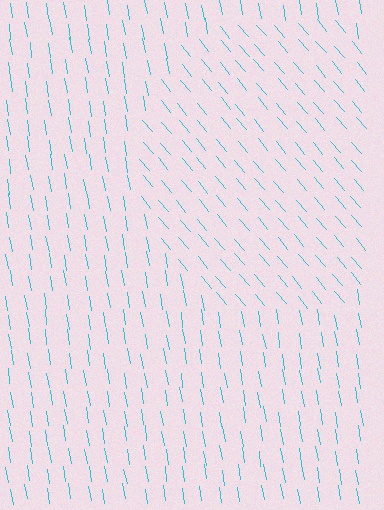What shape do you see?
I see a circle.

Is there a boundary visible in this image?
Yes, there is a texture boundary formed by a change in line orientation.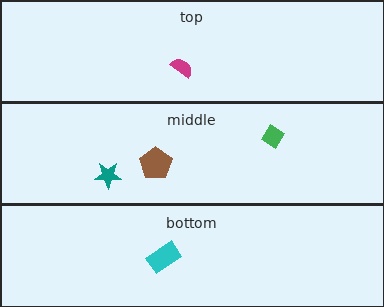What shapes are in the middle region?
The brown pentagon, the green diamond, the teal star.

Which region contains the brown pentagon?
The middle region.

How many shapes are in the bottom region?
1.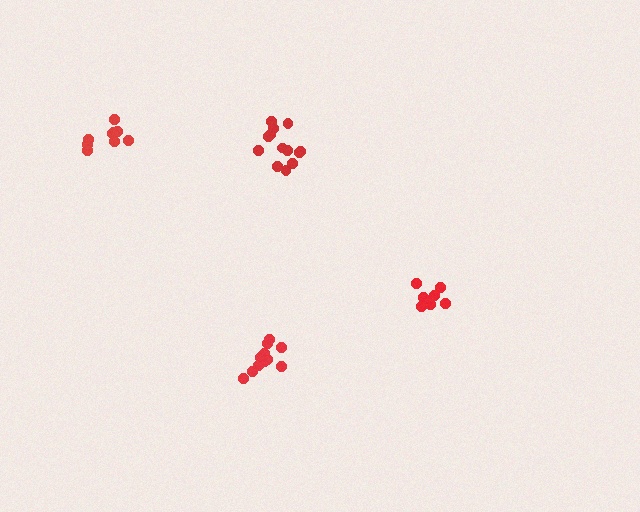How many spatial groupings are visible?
There are 4 spatial groupings.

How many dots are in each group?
Group 1: 8 dots, Group 2: 13 dots, Group 3: 9 dots, Group 4: 11 dots (41 total).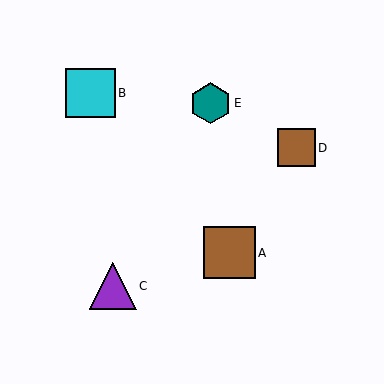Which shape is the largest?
The brown square (labeled A) is the largest.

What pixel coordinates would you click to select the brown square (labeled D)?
Click at (296, 148) to select the brown square D.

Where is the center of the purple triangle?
The center of the purple triangle is at (113, 286).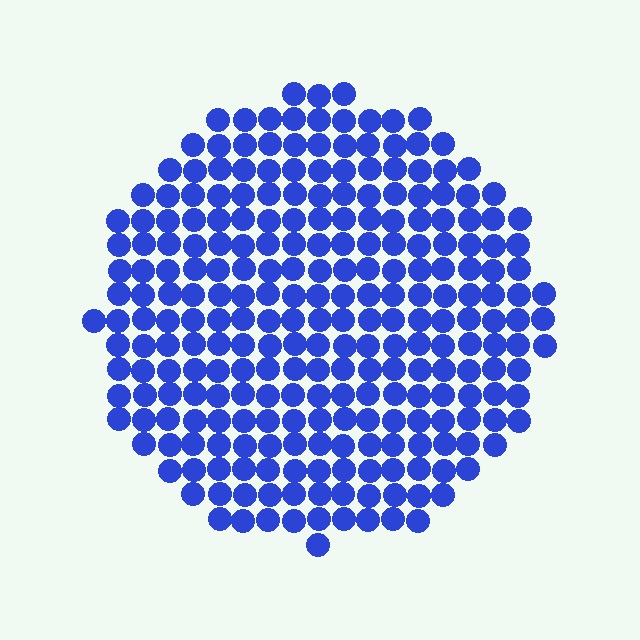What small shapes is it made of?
It is made of small circles.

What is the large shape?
The large shape is a circle.